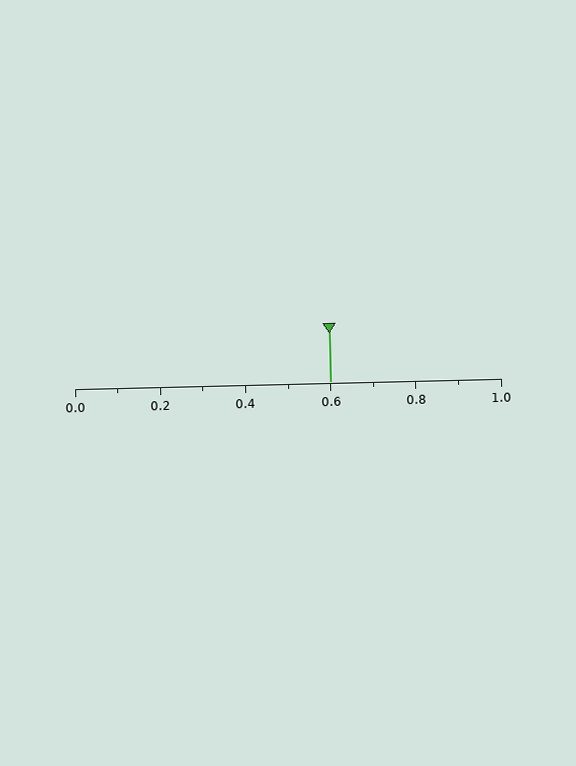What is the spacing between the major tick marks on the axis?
The major ticks are spaced 0.2 apart.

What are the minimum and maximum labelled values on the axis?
The axis runs from 0.0 to 1.0.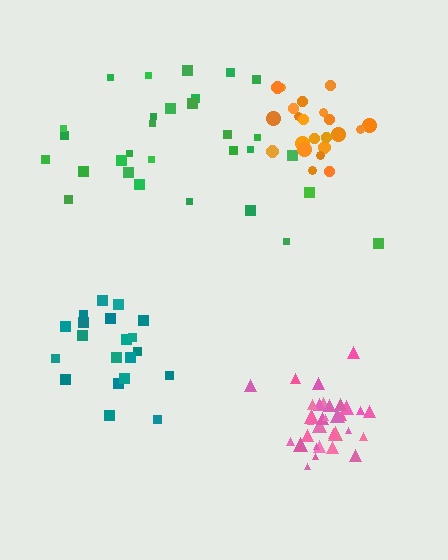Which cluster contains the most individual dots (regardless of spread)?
Pink (32).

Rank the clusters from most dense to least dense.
pink, orange, teal, green.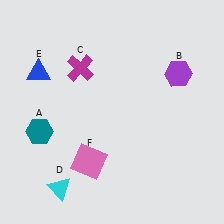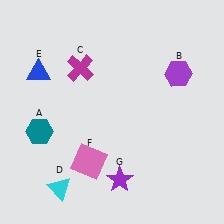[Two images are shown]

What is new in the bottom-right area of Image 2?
A purple star (G) was added in the bottom-right area of Image 2.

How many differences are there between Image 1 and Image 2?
There is 1 difference between the two images.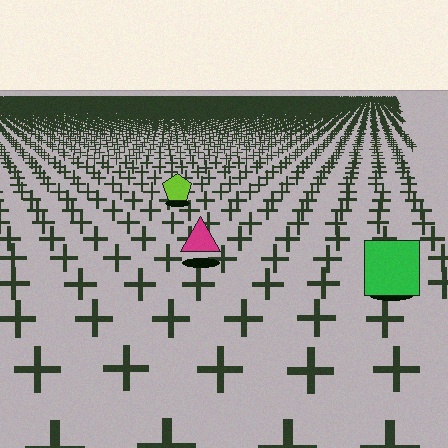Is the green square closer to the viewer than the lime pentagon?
Yes. The green square is closer — you can tell from the texture gradient: the ground texture is coarser near it.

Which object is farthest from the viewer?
The lime pentagon is farthest from the viewer. It appears smaller and the ground texture around it is denser.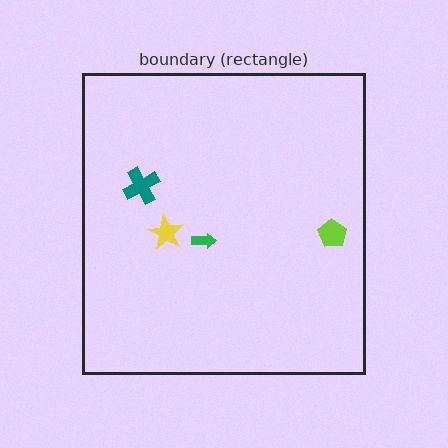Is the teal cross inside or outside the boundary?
Inside.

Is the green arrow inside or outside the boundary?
Inside.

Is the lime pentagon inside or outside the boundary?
Inside.